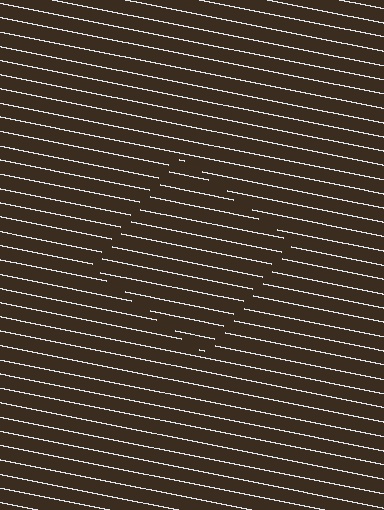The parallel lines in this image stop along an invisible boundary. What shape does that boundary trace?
An illusory square. The interior of the shape contains the same grating, shifted by half a period — the contour is defined by the phase discontinuity where line-ends from the inner and outer gratings abut.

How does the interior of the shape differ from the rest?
The interior of the shape contains the same grating, shifted by half a period — the contour is defined by the phase discontinuity where line-ends from the inner and outer gratings abut.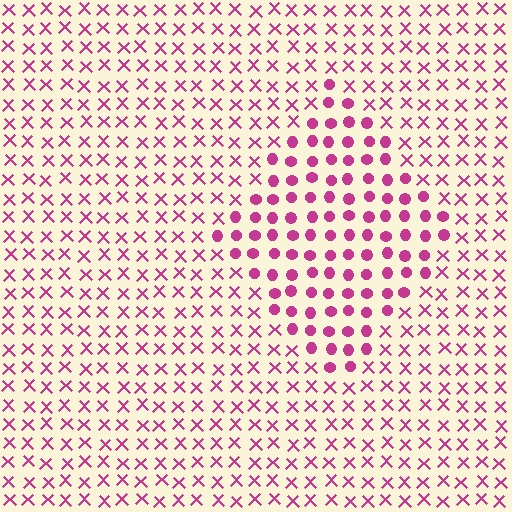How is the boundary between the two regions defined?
The boundary is defined by a change in element shape: circles inside vs. X marks outside. All elements share the same color and spacing.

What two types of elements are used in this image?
The image uses circles inside the diamond region and X marks outside it.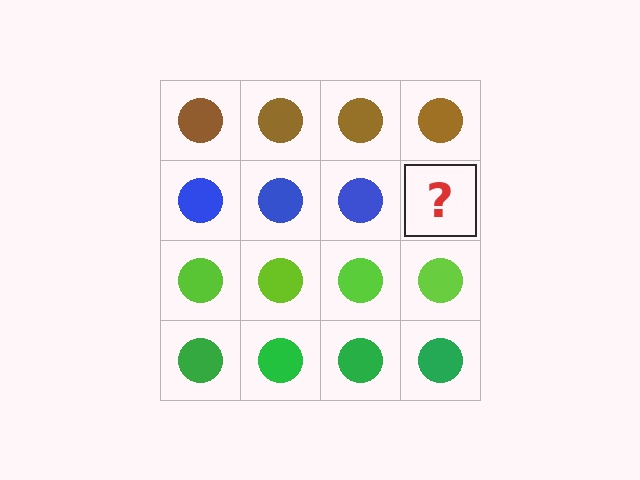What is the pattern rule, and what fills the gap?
The rule is that each row has a consistent color. The gap should be filled with a blue circle.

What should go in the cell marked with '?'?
The missing cell should contain a blue circle.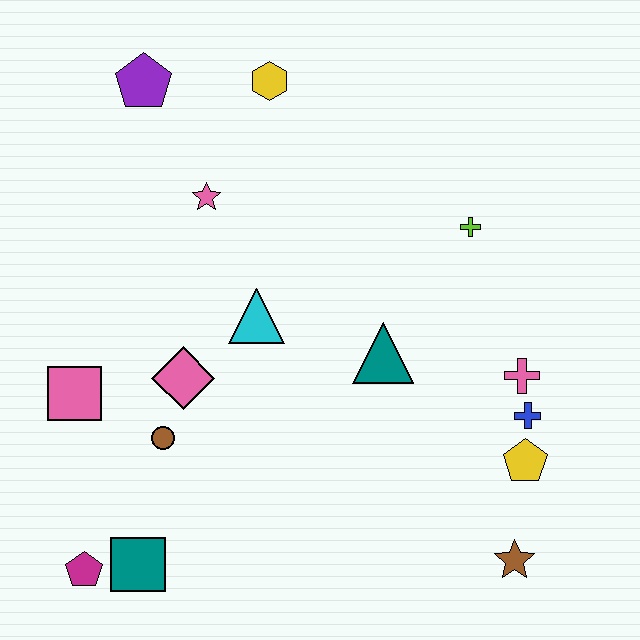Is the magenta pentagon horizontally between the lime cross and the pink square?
Yes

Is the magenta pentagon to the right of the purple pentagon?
No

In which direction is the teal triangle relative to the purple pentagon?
The teal triangle is below the purple pentagon.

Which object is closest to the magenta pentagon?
The teal square is closest to the magenta pentagon.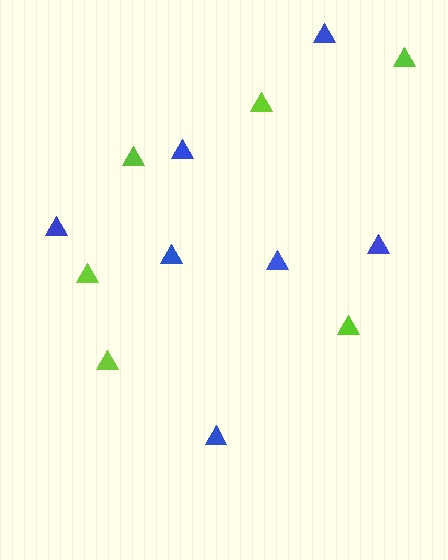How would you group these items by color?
There are 2 groups: one group of lime triangles (6) and one group of blue triangles (7).